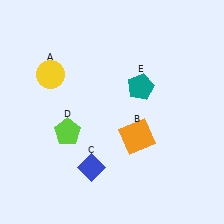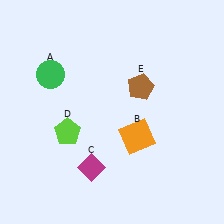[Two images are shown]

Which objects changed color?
A changed from yellow to green. C changed from blue to magenta. E changed from teal to brown.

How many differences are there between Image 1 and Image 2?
There are 3 differences between the two images.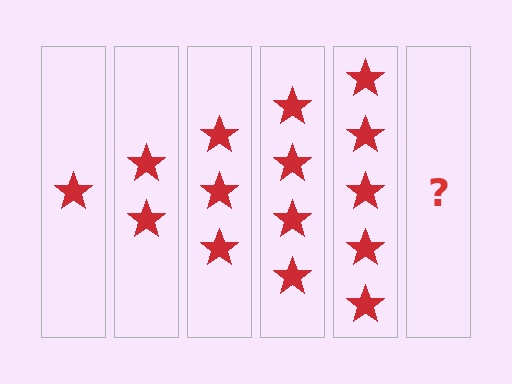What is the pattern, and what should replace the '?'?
The pattern is that each step adds one more star. The '?' should be 6 stars.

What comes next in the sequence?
The next element should be 6 stars.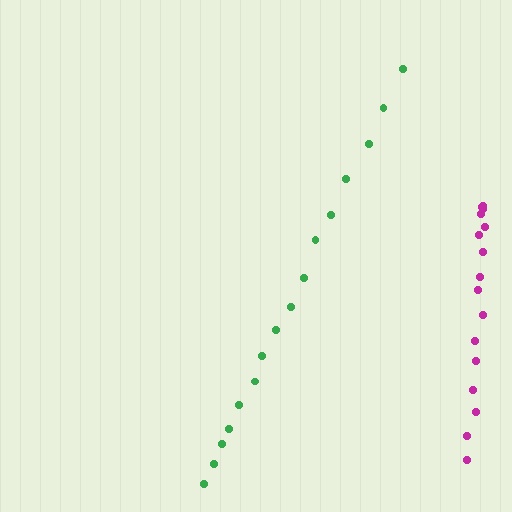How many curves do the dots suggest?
There are 2 distinct paths.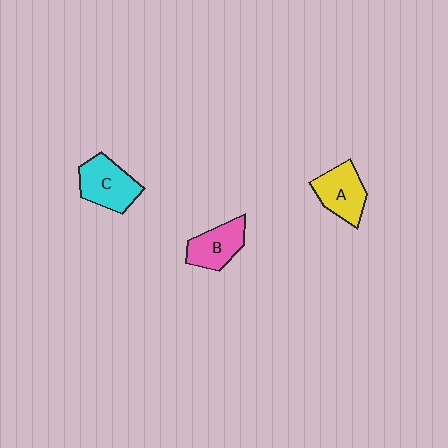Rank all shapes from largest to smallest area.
From largest to smallest: C (cyan), A (yellow), B (pink).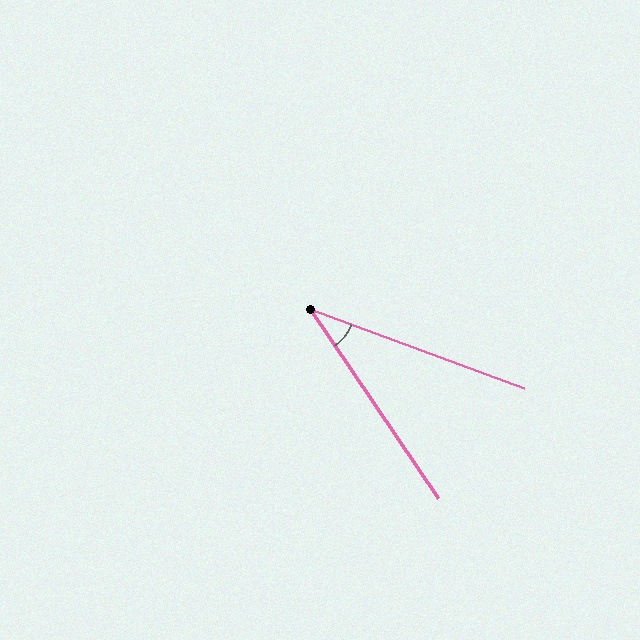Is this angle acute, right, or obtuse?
It is acute.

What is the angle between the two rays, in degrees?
Approximately 36 degrees.